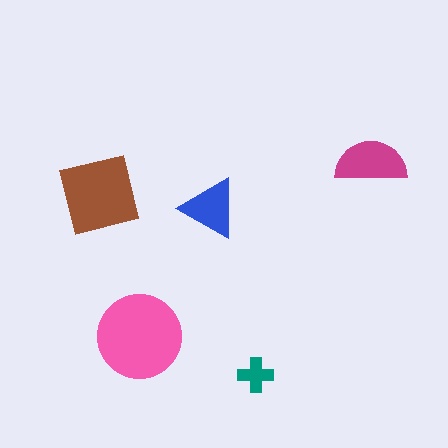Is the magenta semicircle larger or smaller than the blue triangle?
Larger.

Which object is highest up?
The magenta semicircle is topmost.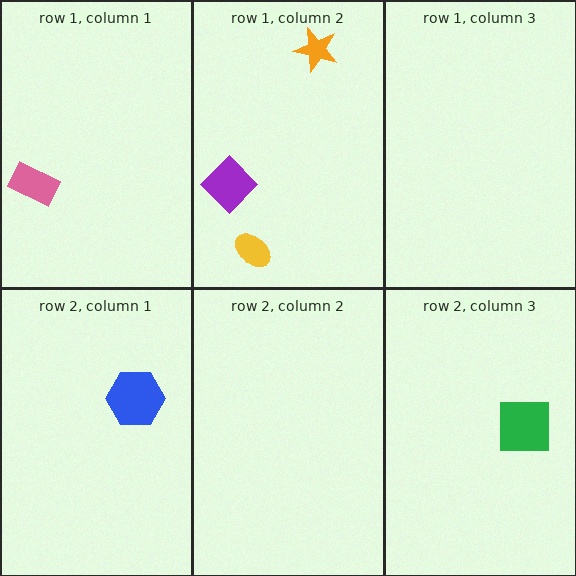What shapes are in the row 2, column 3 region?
The green square.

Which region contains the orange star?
The row 1, column 2 region.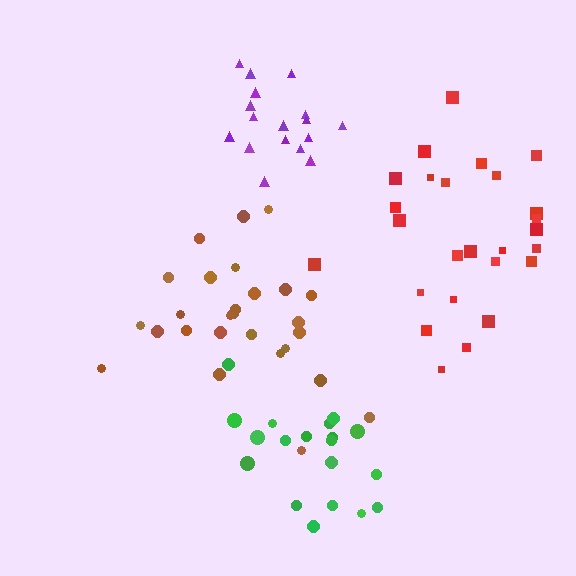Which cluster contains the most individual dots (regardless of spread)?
Brown (27).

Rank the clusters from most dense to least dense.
purple, green, brown, red.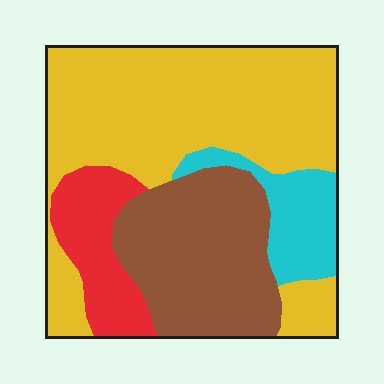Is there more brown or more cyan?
Brown.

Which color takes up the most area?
Yellow, at roughly 50%.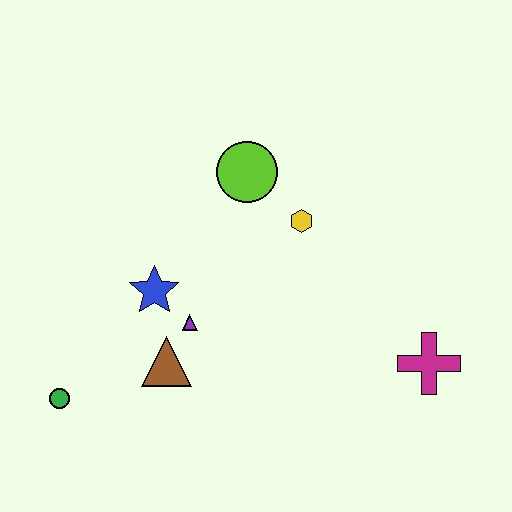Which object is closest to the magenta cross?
The yellow hexagon is closest to the magenta cross.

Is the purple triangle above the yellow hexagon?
No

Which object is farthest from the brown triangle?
The magenta cross is farthest from the brown triangle.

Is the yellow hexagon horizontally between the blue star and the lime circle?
No